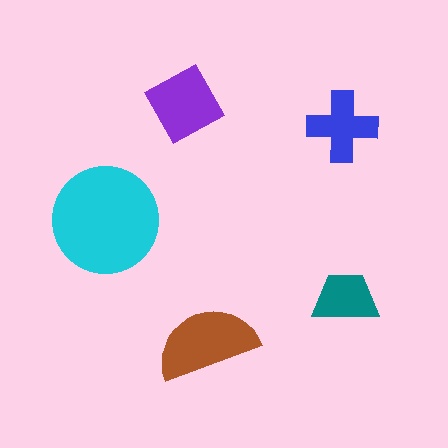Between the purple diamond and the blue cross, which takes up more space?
The purple diamond.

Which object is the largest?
The cyan circle.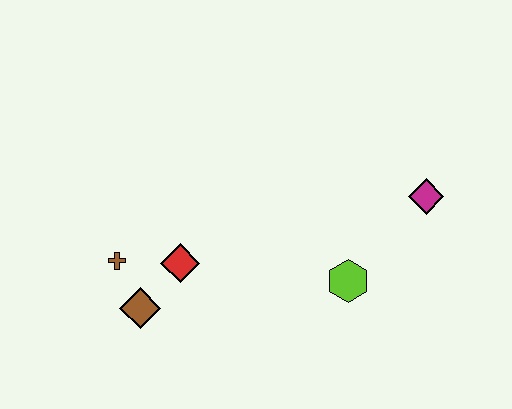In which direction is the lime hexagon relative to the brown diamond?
The lime hexagon is to the right of the brown diamond.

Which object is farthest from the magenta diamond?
The brown cross is farthest from the magenta diamond.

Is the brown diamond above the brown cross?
No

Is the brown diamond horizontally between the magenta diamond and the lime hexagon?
No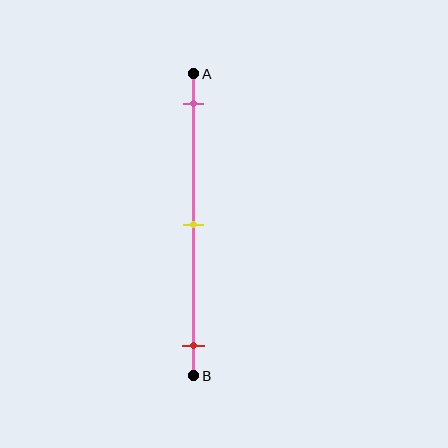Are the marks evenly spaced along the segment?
Yes, the marks are approximately evenly spaced.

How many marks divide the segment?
There are 3 marks dividing the segment.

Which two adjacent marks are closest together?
The pink and yellow marks are the closest adjacent pair.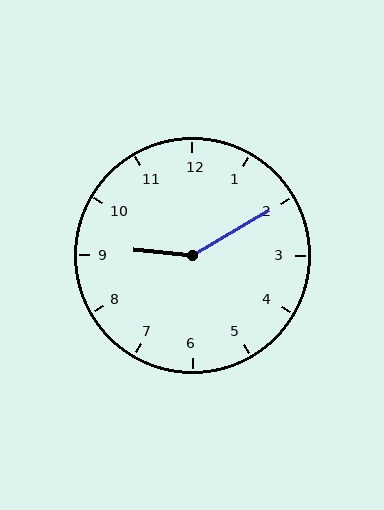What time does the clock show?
9:10.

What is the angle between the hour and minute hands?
Approximately 145 degrees.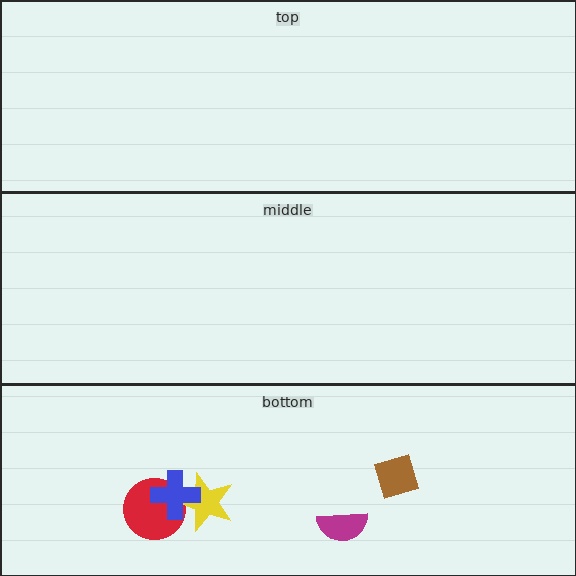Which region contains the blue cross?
The bottom region.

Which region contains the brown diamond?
The bottom region.